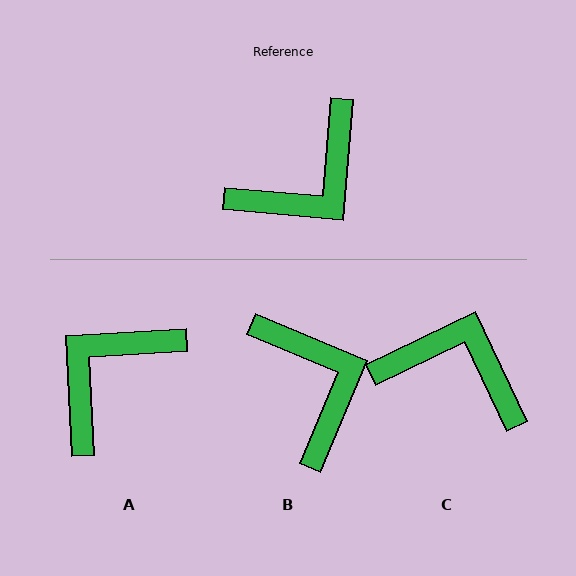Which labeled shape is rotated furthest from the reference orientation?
A, about 172 degrees away.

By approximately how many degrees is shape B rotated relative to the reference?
Approximately 72 degrees counter-clockwise.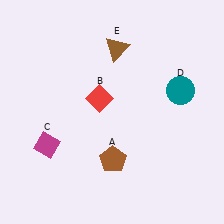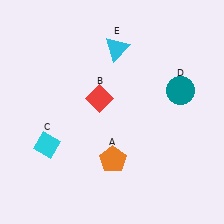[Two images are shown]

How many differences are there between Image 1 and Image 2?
There are 3 differences between the two images.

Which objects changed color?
A changed from brown to orange. C changed from magenta to cyan. E changed from brown to cyan.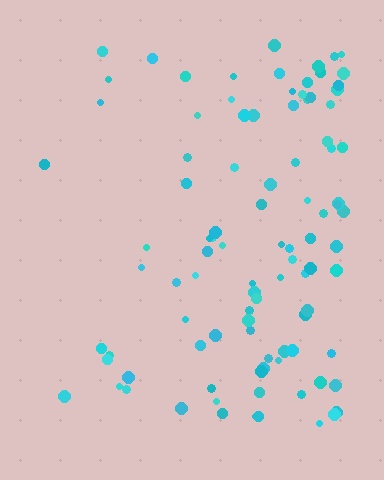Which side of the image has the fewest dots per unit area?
The left.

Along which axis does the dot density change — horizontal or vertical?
Horizontal.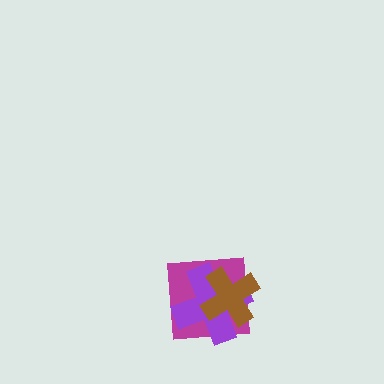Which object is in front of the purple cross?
The brown cross is in front of the purple cross.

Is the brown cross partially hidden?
No, no other shape covers it.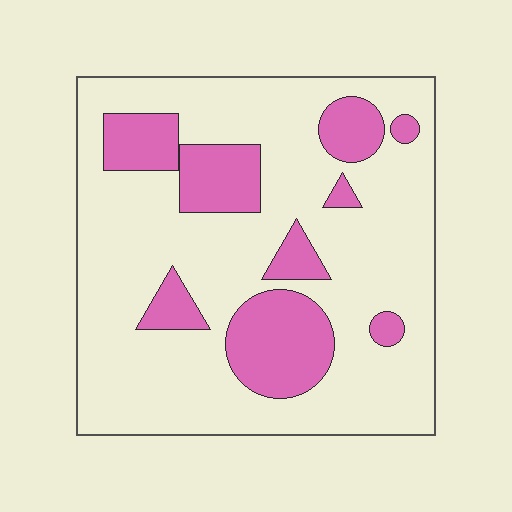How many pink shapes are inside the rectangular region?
9.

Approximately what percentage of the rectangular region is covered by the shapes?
Approximately 25%.